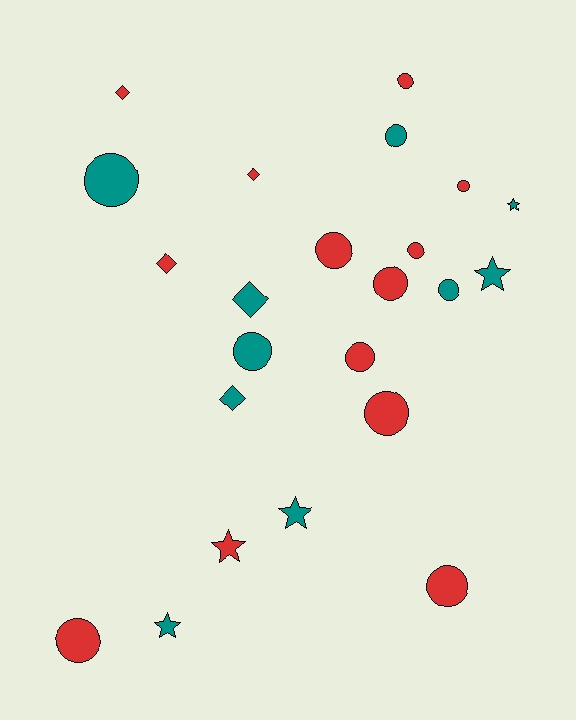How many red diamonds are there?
There are 3 red diamonds.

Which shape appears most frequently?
Circle, with 13 objects.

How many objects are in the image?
There are 23 objects.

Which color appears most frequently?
Red, with 13 objects.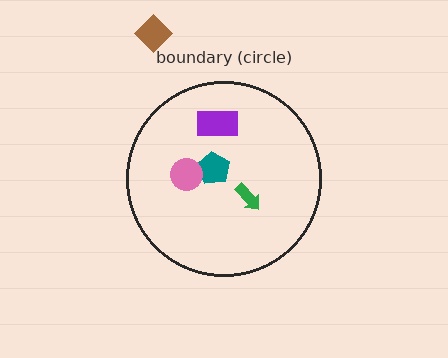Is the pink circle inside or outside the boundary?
Inside.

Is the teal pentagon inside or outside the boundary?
Inside.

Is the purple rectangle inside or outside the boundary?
Inside.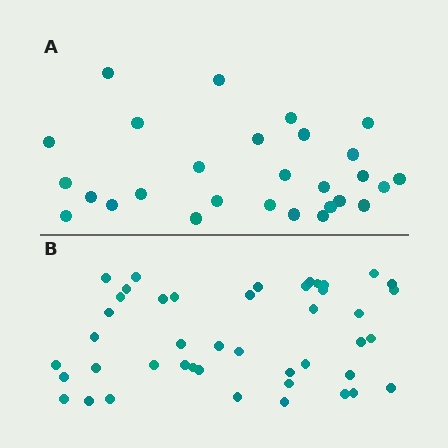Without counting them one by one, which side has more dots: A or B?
Region B (the bottom region) has more dots.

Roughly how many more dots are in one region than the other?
Region B has approximately 15 more dots than region A.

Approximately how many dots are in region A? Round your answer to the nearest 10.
About 30 dots. (The exact count is 28, which rounds to 30.)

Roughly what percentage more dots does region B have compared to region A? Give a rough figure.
About 55% more.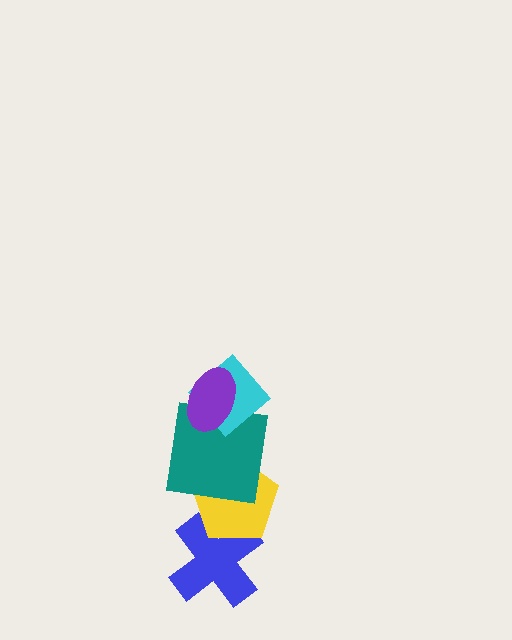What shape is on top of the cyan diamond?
The purple ellipse is on top of the cyan diamond.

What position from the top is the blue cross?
The blue cross is 5th from the top.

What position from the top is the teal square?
The teal square is 3rd from the top.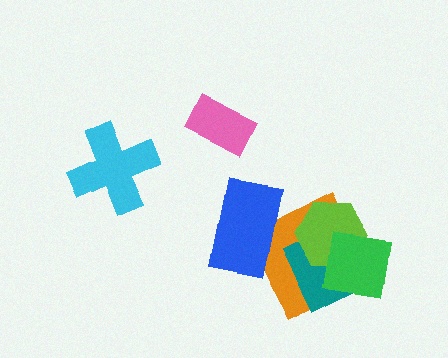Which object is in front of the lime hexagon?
The green square is in front of the lime hexagon.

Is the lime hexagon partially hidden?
Yes, it is partially covered by another shape.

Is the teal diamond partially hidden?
Yes, it is partially covered by another shape.